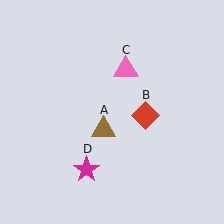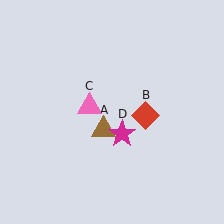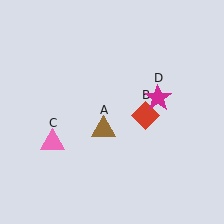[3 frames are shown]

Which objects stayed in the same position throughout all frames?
Brown triangle (object A) and red diamond (object B) remained stationary.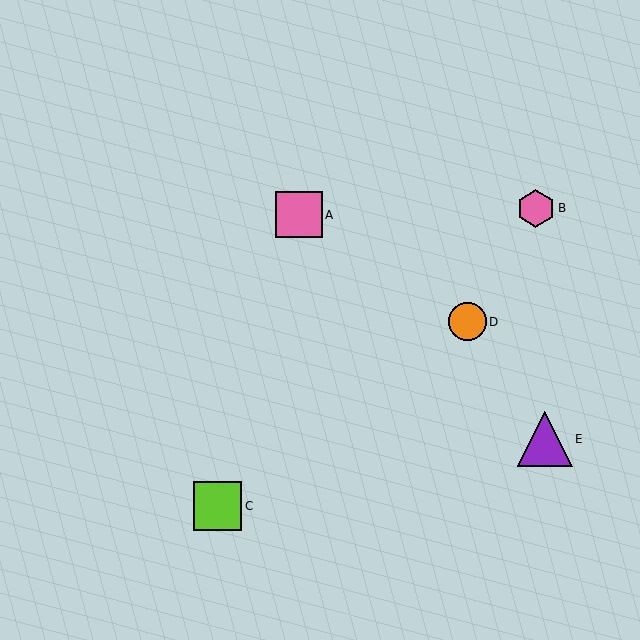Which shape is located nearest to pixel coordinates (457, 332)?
The orange circle (labeled D) at (467, 322) is nearest to that location.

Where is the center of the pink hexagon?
The center of the pink hexagon is at (536, 208).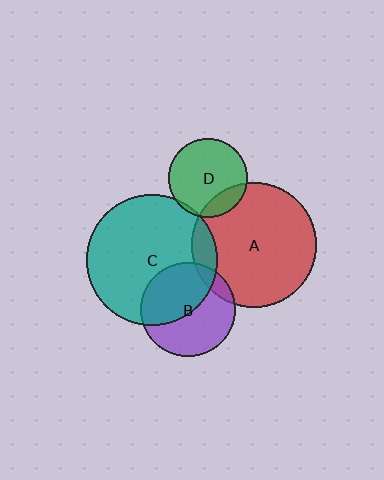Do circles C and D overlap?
Yes.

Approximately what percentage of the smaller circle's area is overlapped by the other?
Approximately 5%.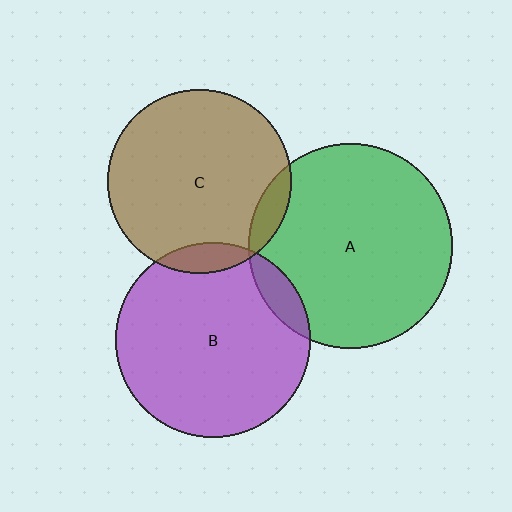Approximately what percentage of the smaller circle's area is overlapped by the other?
Approximately 10%.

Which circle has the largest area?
Circle A (green).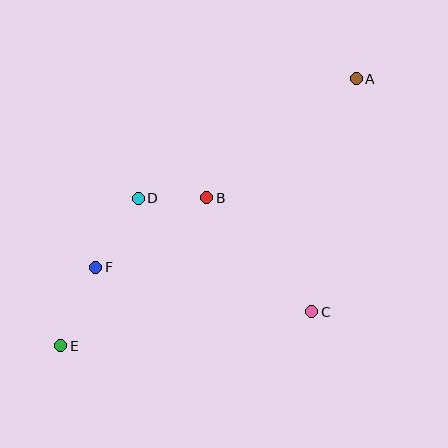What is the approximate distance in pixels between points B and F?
The distance between B and F is approximately 131 pixels.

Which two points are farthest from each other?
Points A and E are farthest from each other.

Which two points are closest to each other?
Points B and D are closest to each other.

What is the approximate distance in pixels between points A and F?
The distance between A and F is approximately 322 pixels.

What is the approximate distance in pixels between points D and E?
The distance between D and E is approximately 166 pixels.